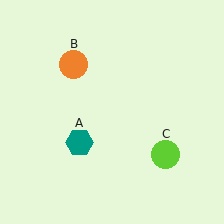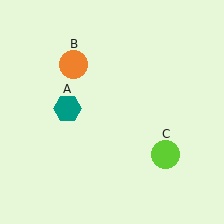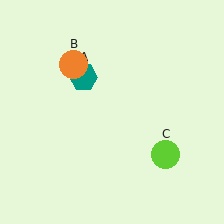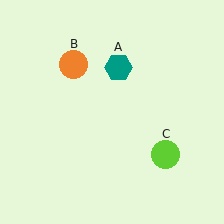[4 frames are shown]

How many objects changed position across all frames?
1 object changed position: teal hexagon (object A).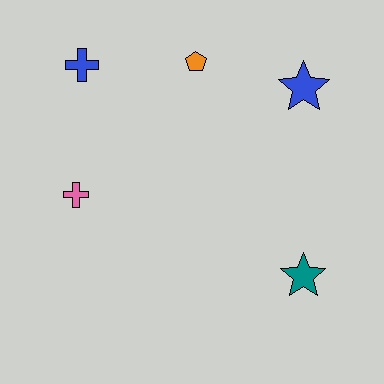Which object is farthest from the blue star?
The pink cross is farthest from the blue star.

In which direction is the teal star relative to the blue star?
The teal star is below the blue star.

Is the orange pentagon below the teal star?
No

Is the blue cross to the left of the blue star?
Yes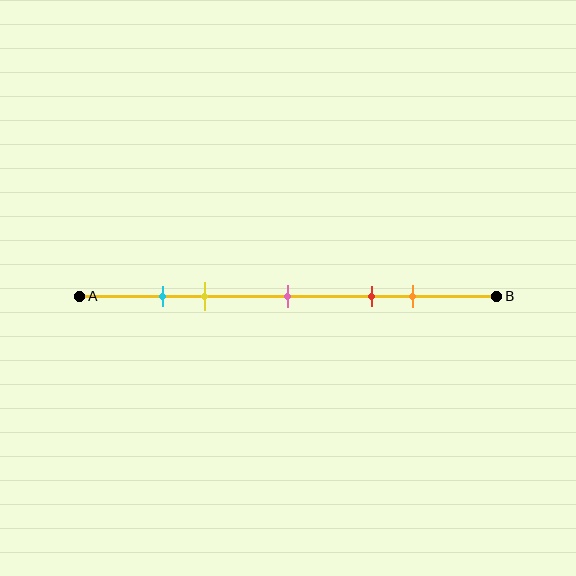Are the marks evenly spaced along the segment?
No, the marks are not evenly spaced.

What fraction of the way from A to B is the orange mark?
The orange mark is approximately 80% (0.8) of the way from A to B.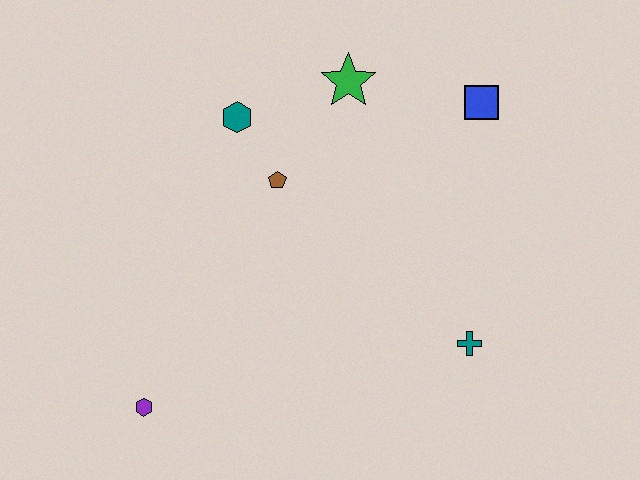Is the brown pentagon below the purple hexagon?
No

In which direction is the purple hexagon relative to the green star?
The purple hexagon is below the green star.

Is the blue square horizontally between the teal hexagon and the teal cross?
No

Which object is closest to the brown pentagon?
The teal hexagon is closest to the brown pentagon.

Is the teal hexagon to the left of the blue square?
Yes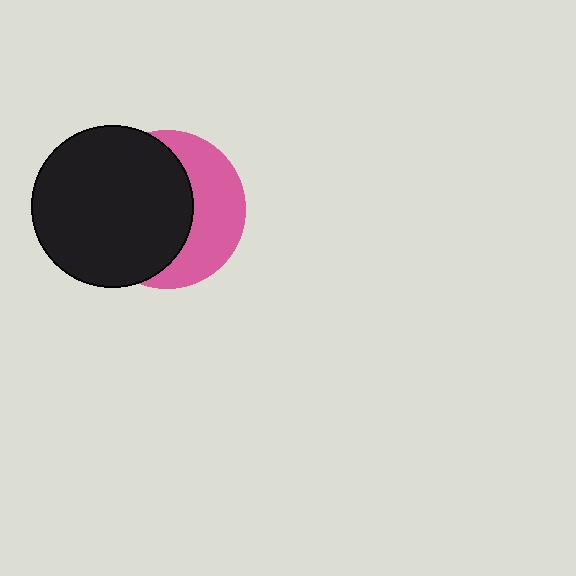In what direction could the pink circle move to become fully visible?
The pink circle could move right. That would shift it out from behind the black circle entirely.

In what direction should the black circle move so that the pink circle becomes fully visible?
The black circle should move left. That is the shortest direction to clear the overlap and leave the pink circle fully visible.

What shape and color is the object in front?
The object in front is a black circle.